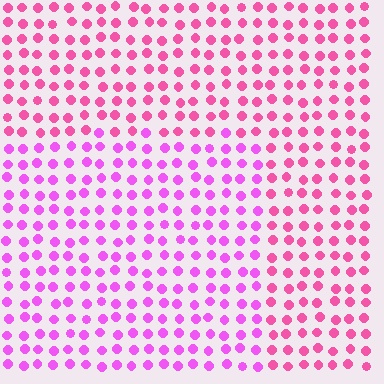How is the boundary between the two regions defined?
The boundary is defined purely by a slight shift in hue (about 29 degrees). Spacing, size, and orientation are identical on both sides.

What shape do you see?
I see a rectangle.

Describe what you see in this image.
The image is filled with small pink elements in a uniform arrangement. A rectangle-shaped region is visible where the elements are tinted to a slightly different hue, forming a subtle color boundary.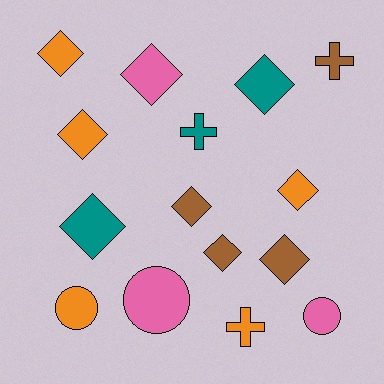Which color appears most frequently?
Orange, with 5 objects.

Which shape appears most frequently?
Diamond, with 9 objects.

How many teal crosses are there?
There is 1 teal cross.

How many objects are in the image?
There are 15 objects.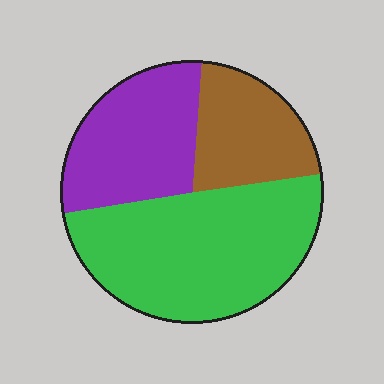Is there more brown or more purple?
Purple.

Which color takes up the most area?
Green, at roughly 50%.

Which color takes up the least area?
Brown, at roughly 20%.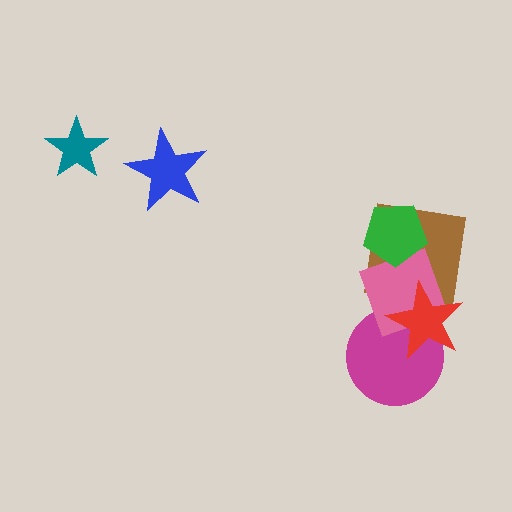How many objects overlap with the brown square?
3 objects overlap with the brown square.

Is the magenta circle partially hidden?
Yes, it is partially covered by another shape.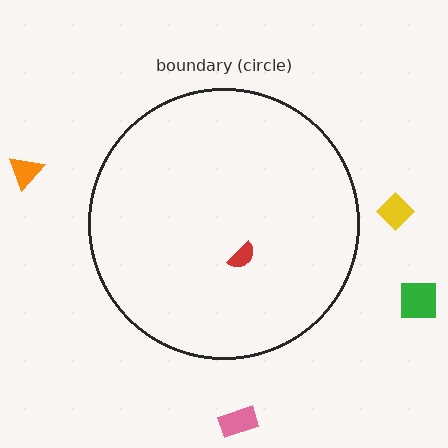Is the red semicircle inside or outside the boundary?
Inside.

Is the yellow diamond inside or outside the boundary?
Outside.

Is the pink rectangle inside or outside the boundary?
Outside.